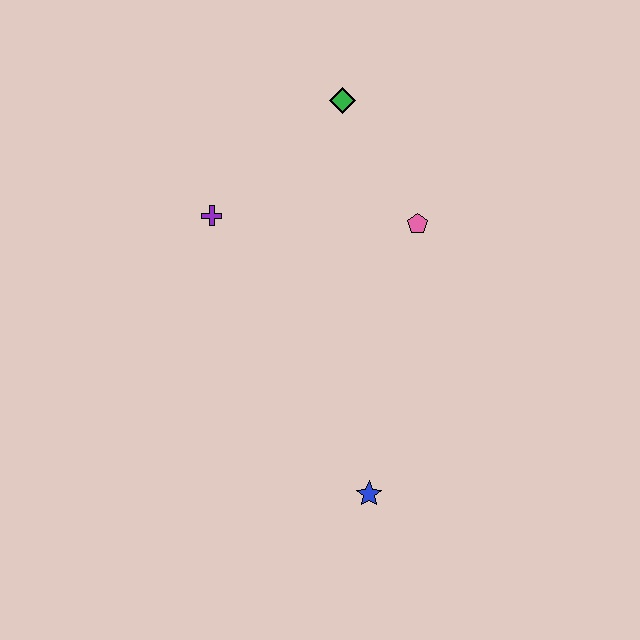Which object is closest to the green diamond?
The pink pentagon is closest to the green diamond.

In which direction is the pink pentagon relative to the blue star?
The pink pentagon is above the blue star.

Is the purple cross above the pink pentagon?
Yes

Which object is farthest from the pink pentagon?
The blue star is farthest from the pink pentagon.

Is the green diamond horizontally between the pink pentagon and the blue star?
No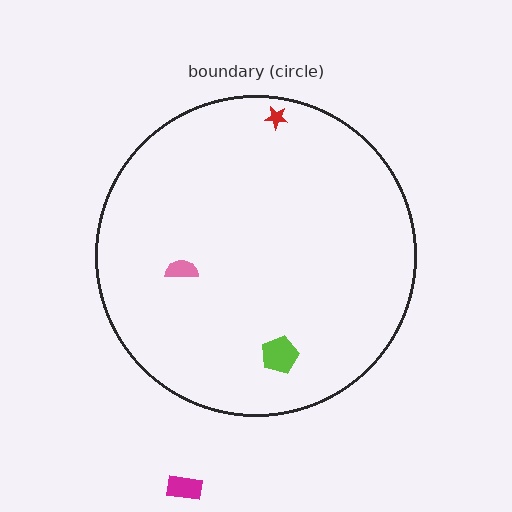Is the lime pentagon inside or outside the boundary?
Inside.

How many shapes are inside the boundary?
3 inside, 1 outside.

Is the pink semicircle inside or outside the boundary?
Inside.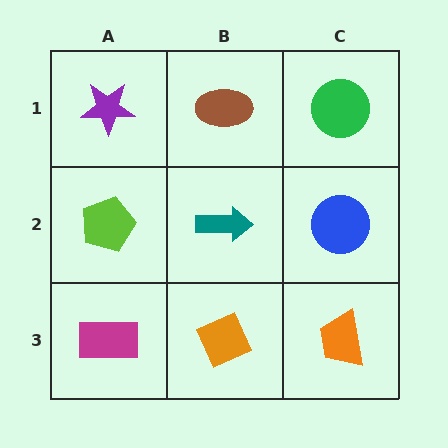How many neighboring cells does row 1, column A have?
2.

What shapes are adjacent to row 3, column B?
A teal arrow (row 2, column B), a magenta rectangle (row 3, column A), an orange trapezoid (row 3, column C).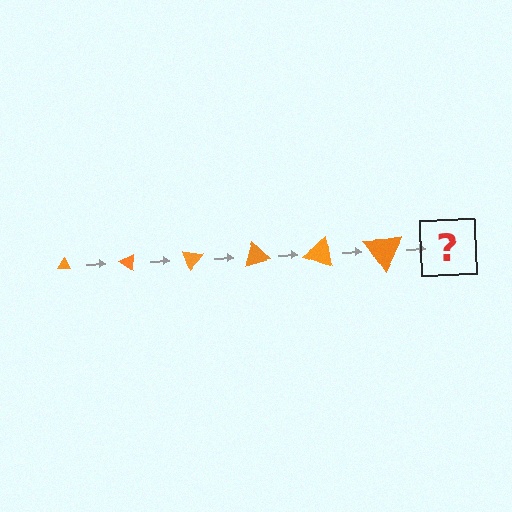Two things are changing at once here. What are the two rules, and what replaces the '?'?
The two rules are that the triangle grows larger each step and it rotates 35 degrees each step. The '?' should be a triangle, larger than the previous one and rotated 210 degrees from the start.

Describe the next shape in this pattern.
It should be a triangle, larger than the previous one and rotated 210 degrees from the start.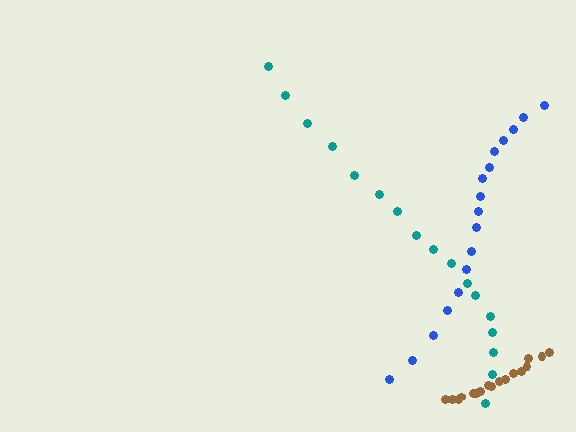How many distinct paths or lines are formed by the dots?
There are 3 distinct paths.